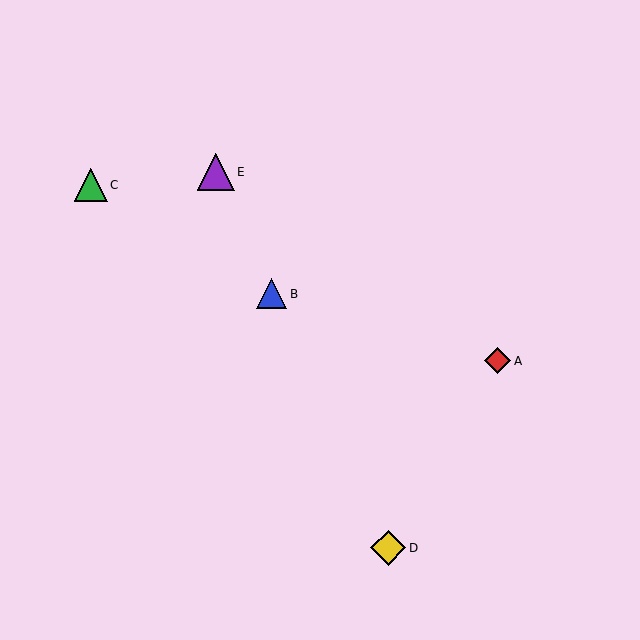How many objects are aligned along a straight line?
3 objects (B, D, E) are aligned along a straight line.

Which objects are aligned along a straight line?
Objects B, D, E are aligned along a straight line.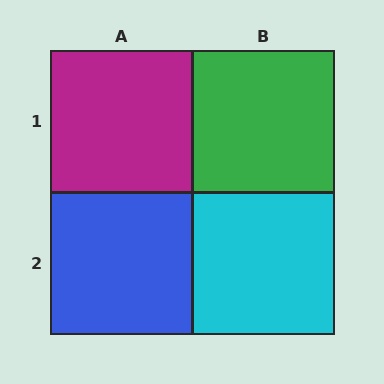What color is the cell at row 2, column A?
Blue.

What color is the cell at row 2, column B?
Cyan.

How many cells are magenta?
1 cell is magenta.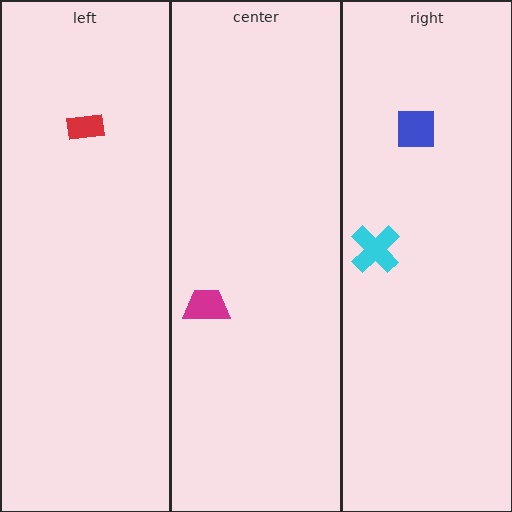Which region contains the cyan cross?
The right region.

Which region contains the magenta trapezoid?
The center region.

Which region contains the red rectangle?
The left region.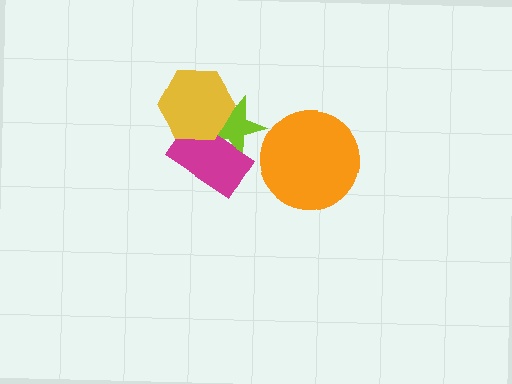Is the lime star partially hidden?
Yes, it is partially covered by another shape.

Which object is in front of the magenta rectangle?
The yellow hexagon is in front of the magenta rectangle.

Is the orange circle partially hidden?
No, no other shape covers it.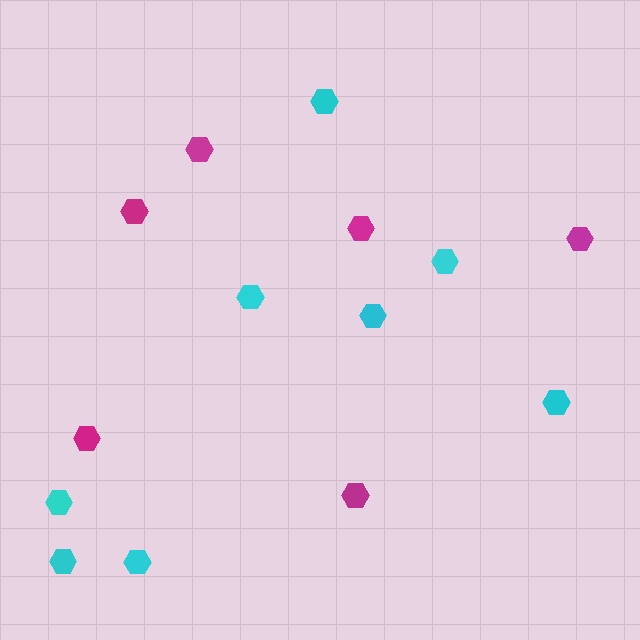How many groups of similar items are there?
There are 2 groups: one group of magenta hexagons (6) and one group of cyan hexagons (8).